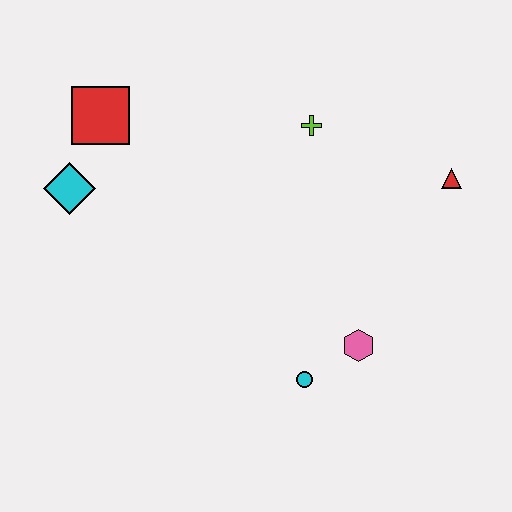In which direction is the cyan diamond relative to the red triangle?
The cyan diamond is to the left of the red triangle.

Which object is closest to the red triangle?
The lime cross is closest to the red triangle.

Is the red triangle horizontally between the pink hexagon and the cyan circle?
No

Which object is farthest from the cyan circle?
The red square is farthest from the cyan circle.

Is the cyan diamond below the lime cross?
Yes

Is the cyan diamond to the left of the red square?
Yes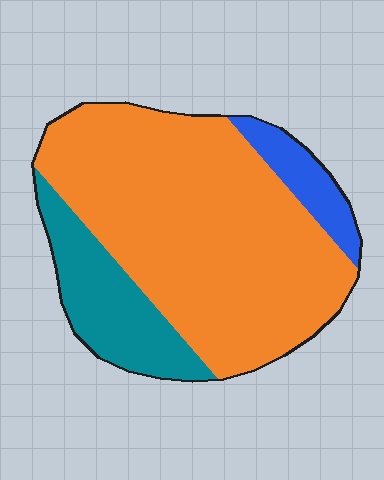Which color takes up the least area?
Blue, at roughly 10%.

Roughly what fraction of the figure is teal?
Teal covers 19% of the figure.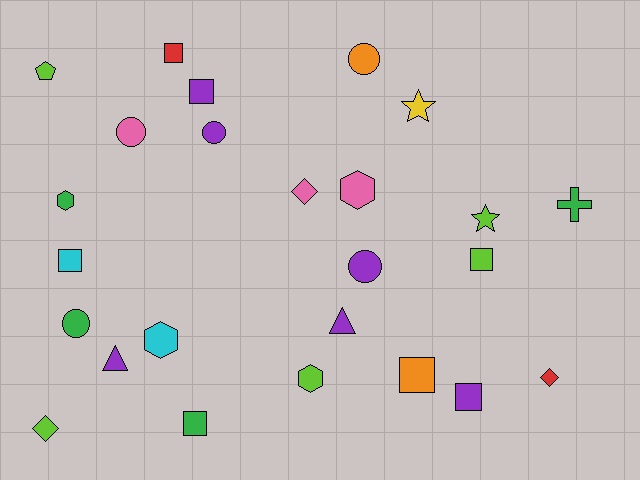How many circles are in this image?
There are 5 circles.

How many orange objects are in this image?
There are 2 orange objects.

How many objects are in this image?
There are 25 objects.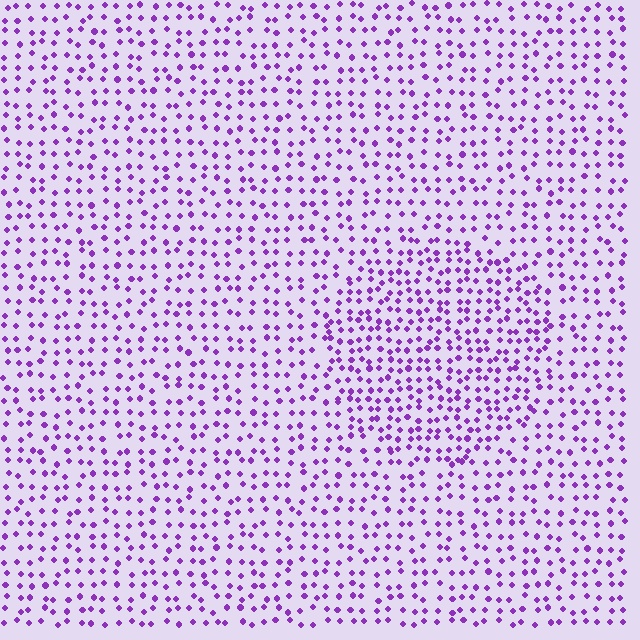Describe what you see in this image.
The image contains small purple elements arranged at two different densities. A circle-shaped region is visible where the elements are more densely packed than the surrounding area.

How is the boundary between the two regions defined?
The boundary is defined by a change in element density (approximately 1.6x ratio). All elements are the same color, size, and shape.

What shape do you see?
I see a circle.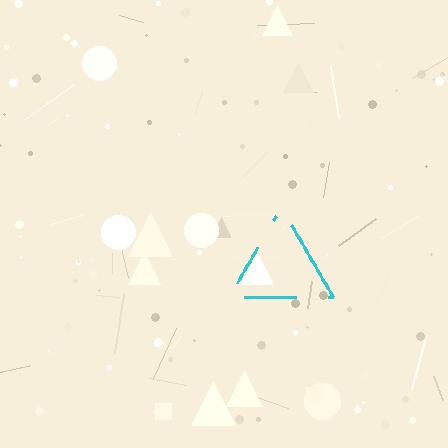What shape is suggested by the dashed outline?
The dashed outline suggests a triangle.